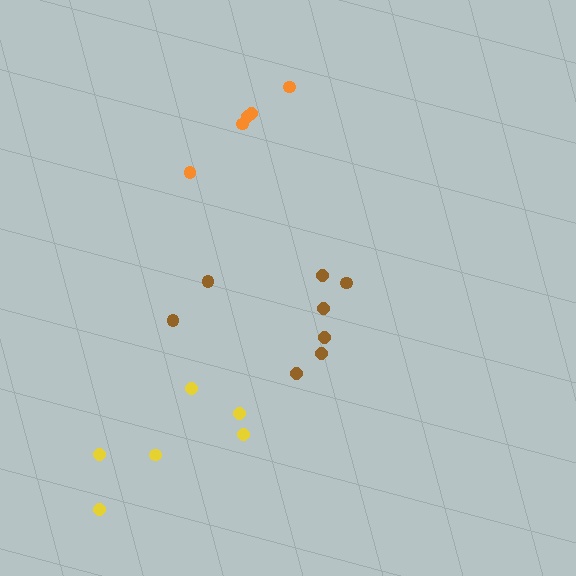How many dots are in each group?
Group 1: 6 dots, Group 2: 5 dots, Group 3: 8 dots (19 total).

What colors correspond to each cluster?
The clusters are colored: yellow, orange, brown.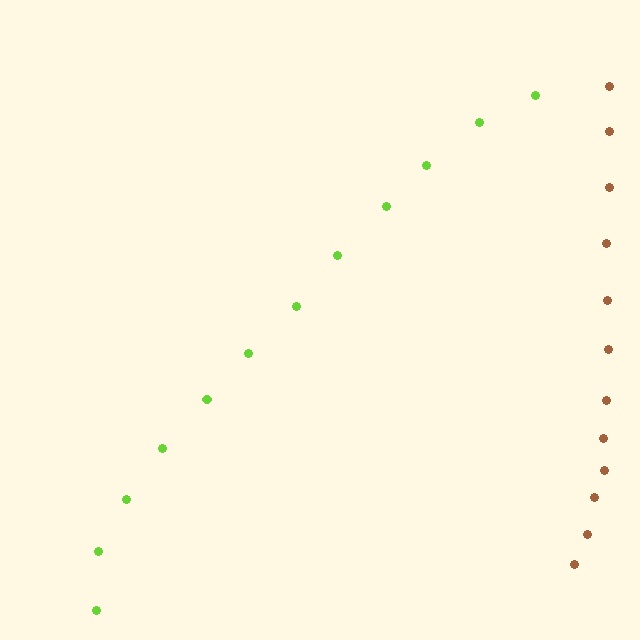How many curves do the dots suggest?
There are 2 distinct paths.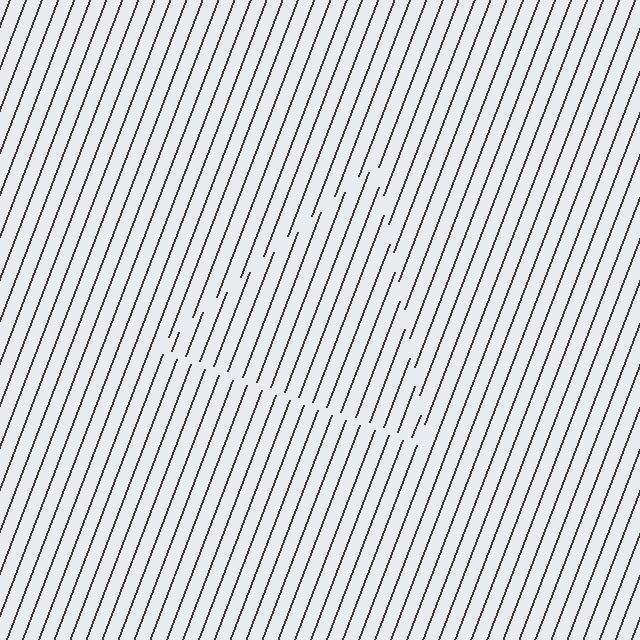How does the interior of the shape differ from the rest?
The interior of the shape contains the same grating, shifted by half a period — the contour is defined by the phase discontinuity where line-ends from the inner and outer gratings abut.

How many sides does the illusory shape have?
3 sides — the line-ends trace a triangle.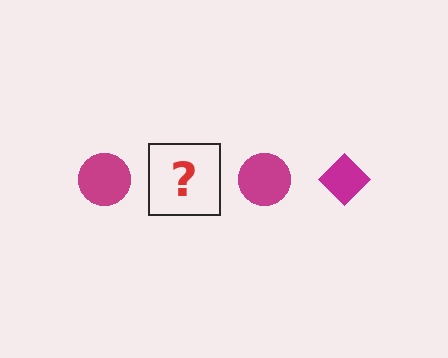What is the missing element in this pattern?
The missing element is a magenta diamond.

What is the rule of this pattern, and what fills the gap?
The rule is that the pattern cycles through circle, diamond shapes in magenta. The gap should be filled with a magenta diamond.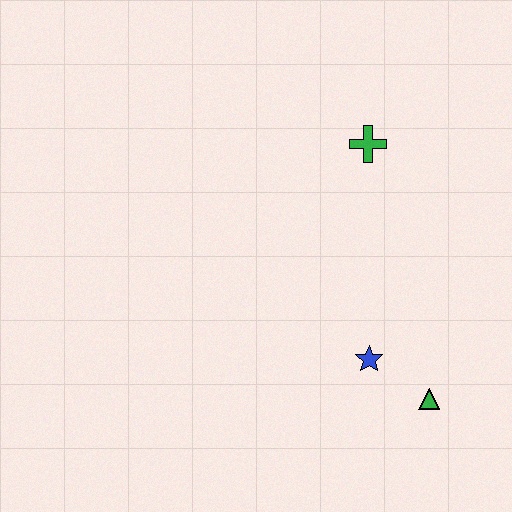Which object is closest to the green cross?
The blue star is closest to the green cross.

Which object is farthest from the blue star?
The green cross is farthest from the blue star.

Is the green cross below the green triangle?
No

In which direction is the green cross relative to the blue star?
The green cross is above the blue star.